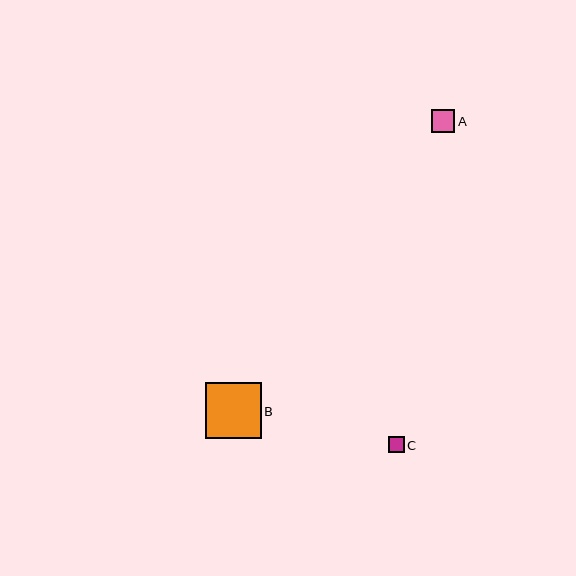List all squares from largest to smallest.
From largest to smallest: B, A, C.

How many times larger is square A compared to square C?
Square A is approximately 1.4 times the size of square C.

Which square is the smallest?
Square C is the smallest with a size of approximately 16 pixels.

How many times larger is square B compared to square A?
Square B is approximately 2.4 times the size of square A.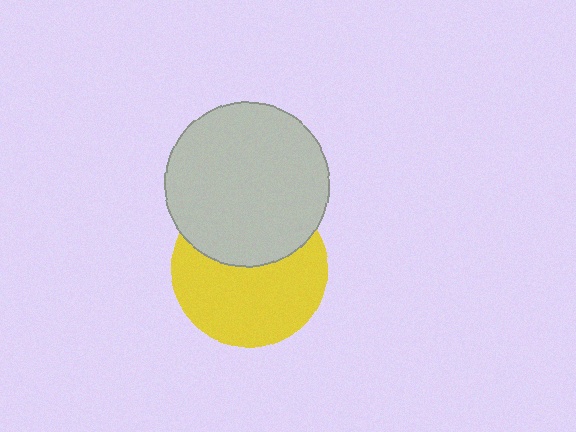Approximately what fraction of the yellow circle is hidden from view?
Roughly 39% of the yellow circle is hidden behind the light gray circle.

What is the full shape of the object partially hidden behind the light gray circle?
The partially hidden object is a yellow circle.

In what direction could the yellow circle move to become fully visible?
The yellow circle could move down. That would shift it out from behind the light gray circle entirely.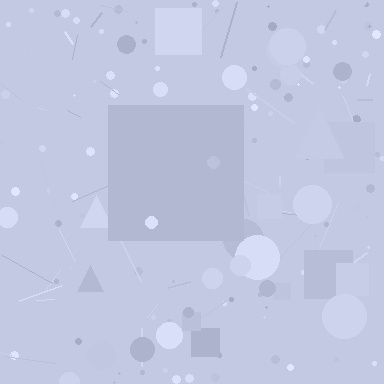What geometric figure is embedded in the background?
A square is embedded in the background.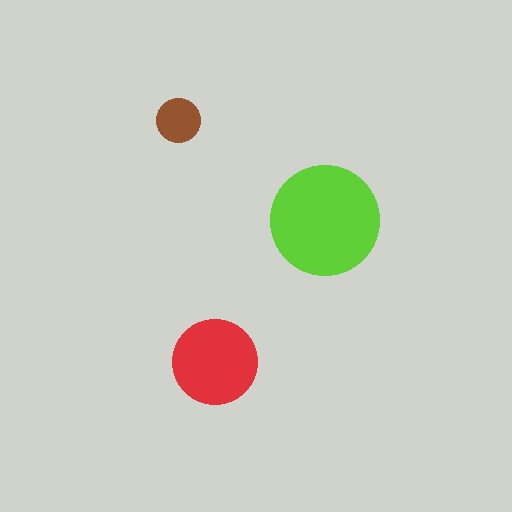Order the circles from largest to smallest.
the lime one, the red one, the brown one.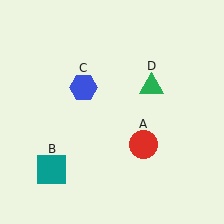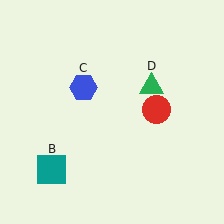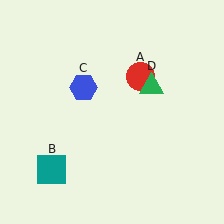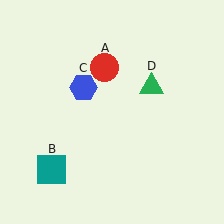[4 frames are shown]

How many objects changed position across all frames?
1 object changed position: red circle (object A).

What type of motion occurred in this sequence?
The red circle (object A) rotated counterclockwise around the center of the scene.